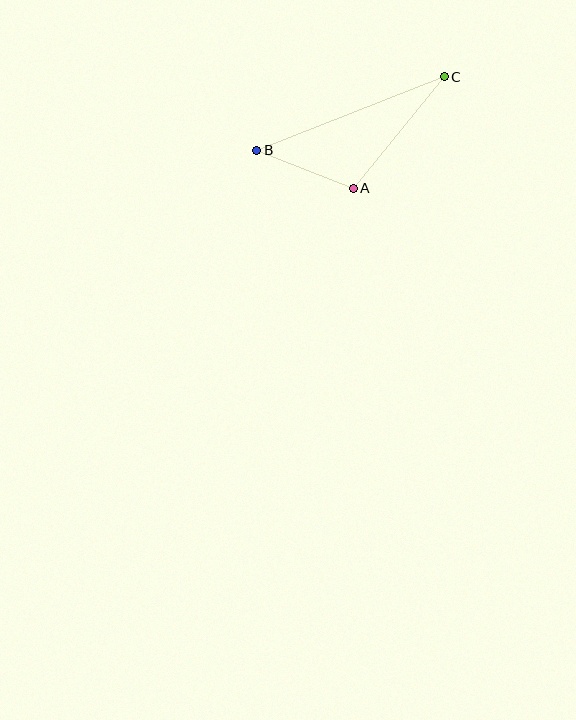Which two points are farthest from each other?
Points B and C are farthest from each other.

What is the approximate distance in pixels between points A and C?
The distance between A and C is approximately 143 pixels.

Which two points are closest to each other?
Points A and B are closest to each other.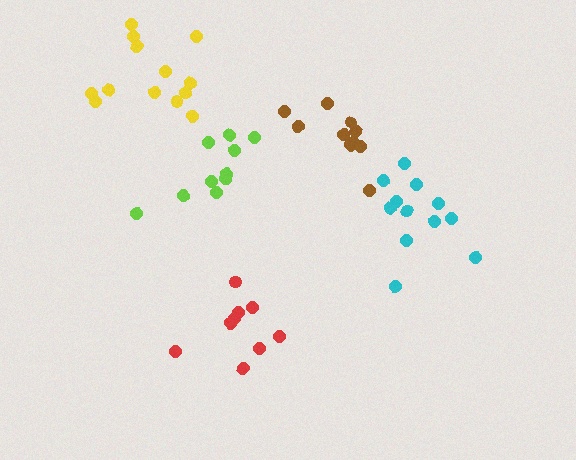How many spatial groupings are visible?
There are 5 spatial groupings.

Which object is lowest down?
The red cluster is bottommost.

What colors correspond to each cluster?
The clusters are colored: red, lime, brown, yellow, cyan.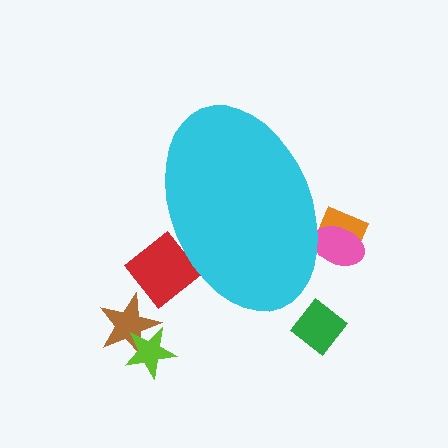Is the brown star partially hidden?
No, the brown star is fully visible.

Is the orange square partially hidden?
Yes, the orange square is partially hidden behind the cyan ellipse.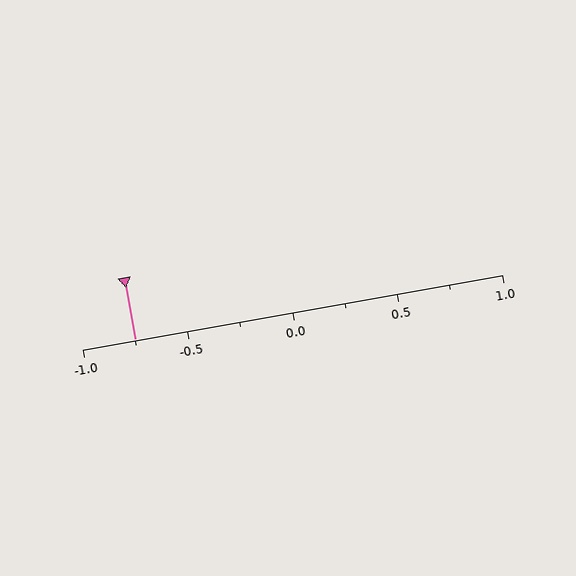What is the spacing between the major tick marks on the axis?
The major ticks are spaced 0.5 apart.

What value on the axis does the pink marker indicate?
The marker indicates approximately -0.75.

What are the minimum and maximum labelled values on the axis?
The axis runs from -1.0 to 1.0.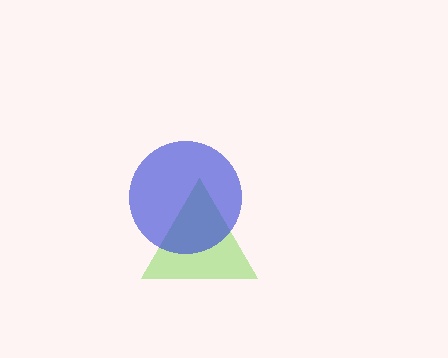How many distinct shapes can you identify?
There are 2 distinct shapes: a lime triangle, a blue circle.